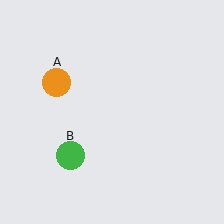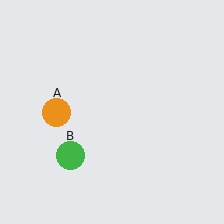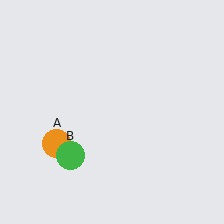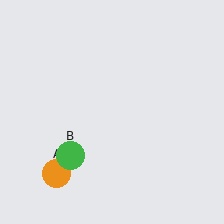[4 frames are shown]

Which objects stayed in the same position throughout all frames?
Green circle (object B) remained stationary.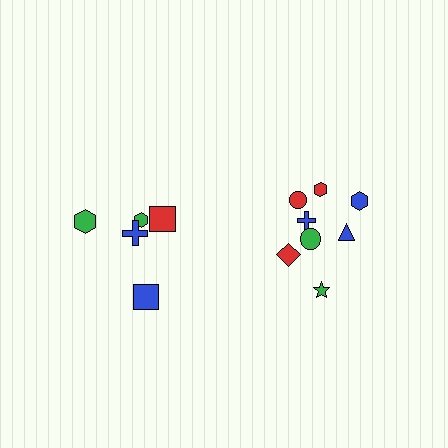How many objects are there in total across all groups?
There are 13 objects.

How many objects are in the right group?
There are 8 objects.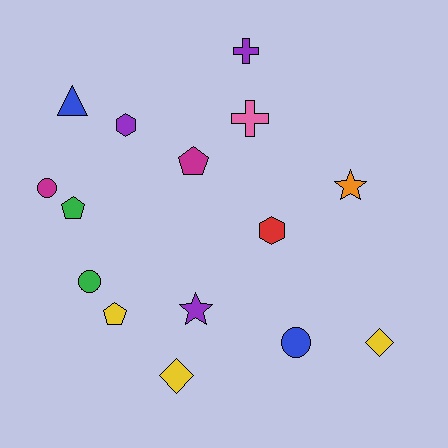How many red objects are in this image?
There is 1 red object.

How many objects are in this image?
There are 15 objects.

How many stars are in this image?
There are 2 stars.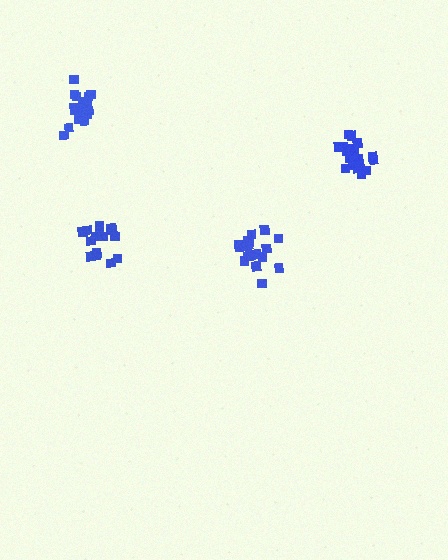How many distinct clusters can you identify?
There are 4 distinct clusters.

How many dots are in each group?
Group 1: 15 dots, Group 2: 18 dots, Group 3: 19 dots, Group 4: 20 dots (72 total).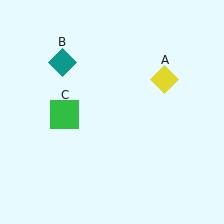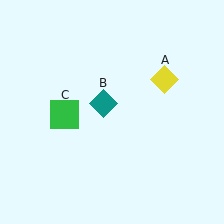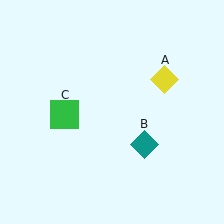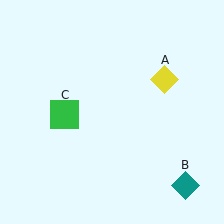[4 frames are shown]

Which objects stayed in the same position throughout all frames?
Yellow diamond (object A) and green square (object C) remained stationary.